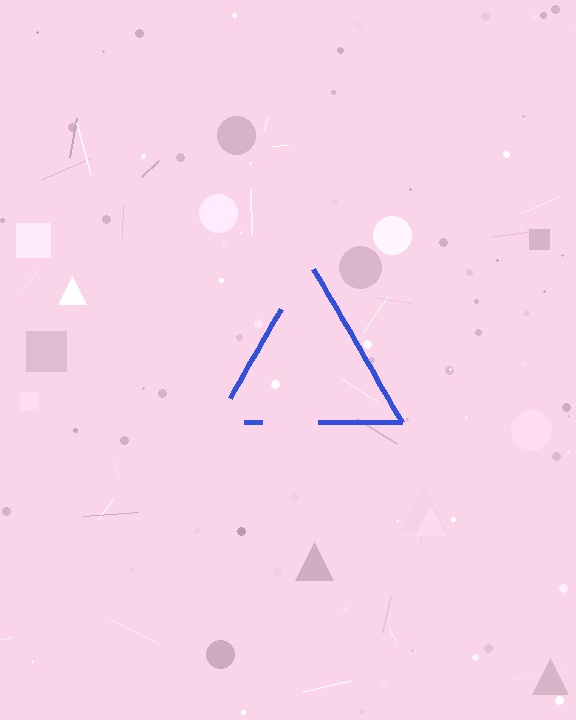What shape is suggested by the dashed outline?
The dashed outline suggests a triangle.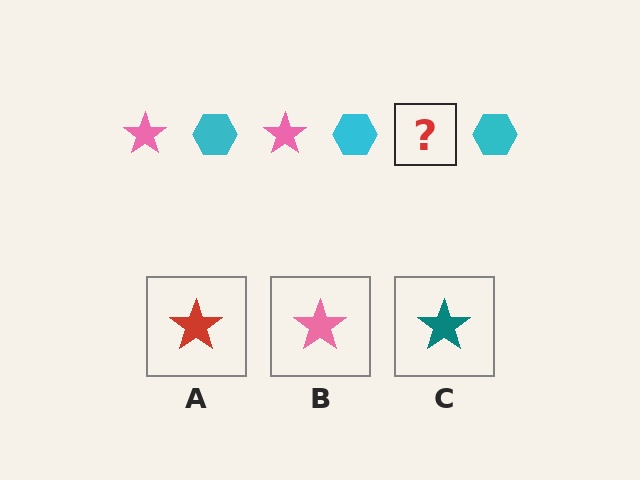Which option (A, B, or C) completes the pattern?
B.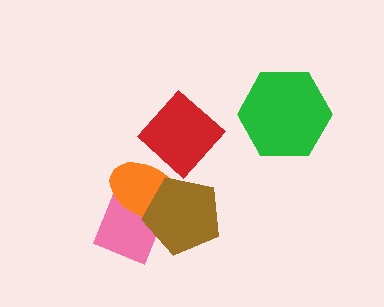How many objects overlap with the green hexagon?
0 objects overlap with the green hexagon.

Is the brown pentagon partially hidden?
No, no other shape covers it.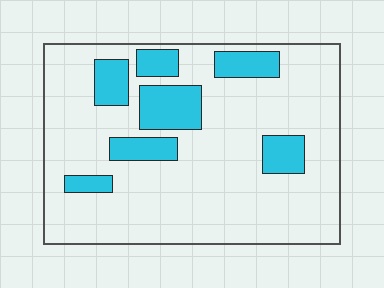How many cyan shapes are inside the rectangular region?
7.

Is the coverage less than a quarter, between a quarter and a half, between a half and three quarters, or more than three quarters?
Less than a quarter.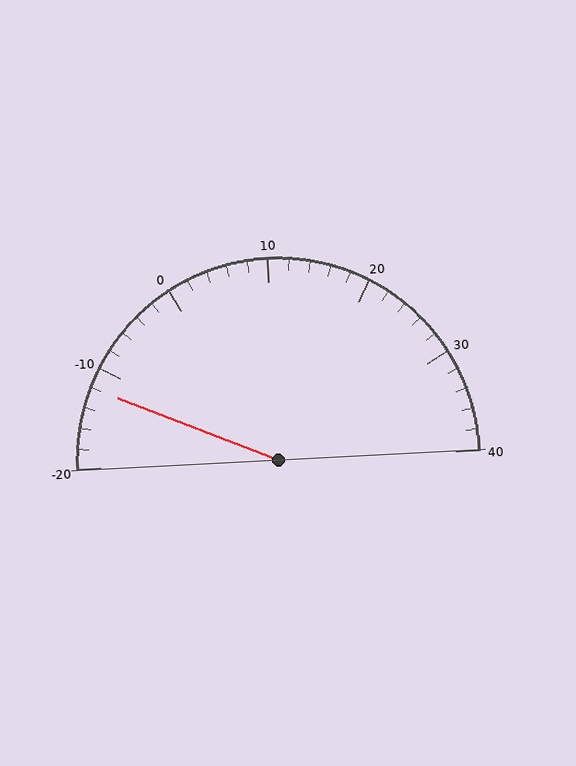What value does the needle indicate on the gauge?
The needle indicates approximately -12.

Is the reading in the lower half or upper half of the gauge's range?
The reading is in the lower half of the range (-20 to 40).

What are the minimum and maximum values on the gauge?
The gauge ranges from -20 to 40.